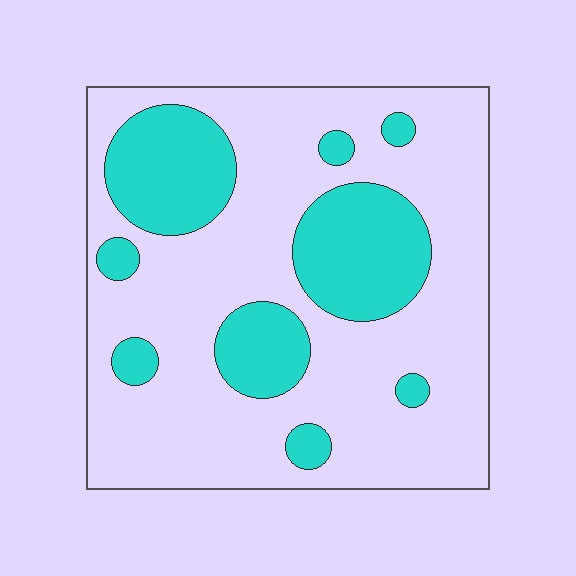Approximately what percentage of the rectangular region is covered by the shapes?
Approximately 25%.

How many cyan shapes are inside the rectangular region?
9.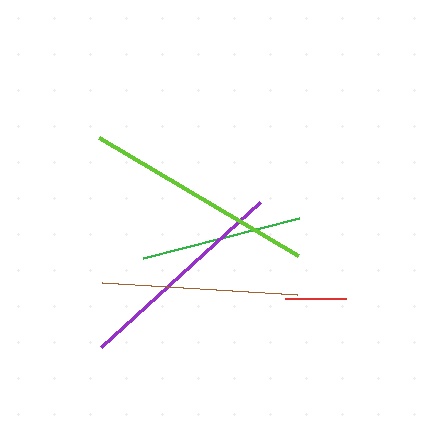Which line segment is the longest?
The lime line is the longest at approximately 232 pixels.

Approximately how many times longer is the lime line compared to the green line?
The lime line is approximately 1.4 times the length of the green line.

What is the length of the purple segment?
The purple segment is approximately 216 pixels long.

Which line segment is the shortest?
The red line is the shortest at approximately 61 pixels.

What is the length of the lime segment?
The lime segment is approximately 232 pixels long.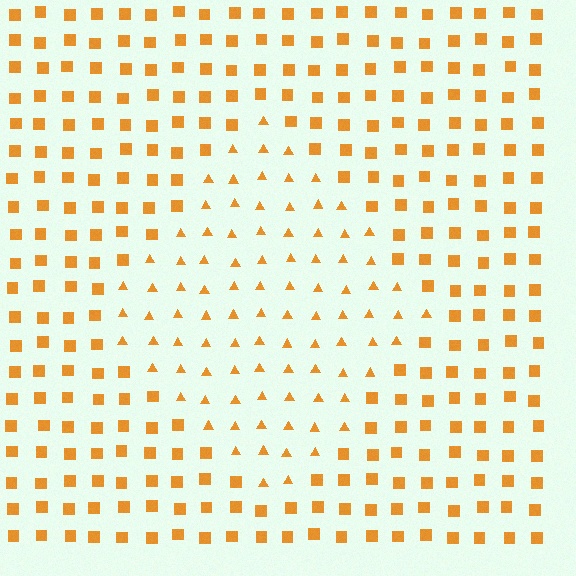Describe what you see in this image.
The image is filled with small orange elements arranged in a uniform grid. A diamond-shaped region contains triangles, while the surrounding area contains squares. The boundary is defined purely by the change in element shape.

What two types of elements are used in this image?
The image uses triangles inside the diamond region and squares outside it.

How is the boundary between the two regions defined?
The boundary is defined by a change in element shape: triangles inside vs. squares outside. All elements share the same color and spacing.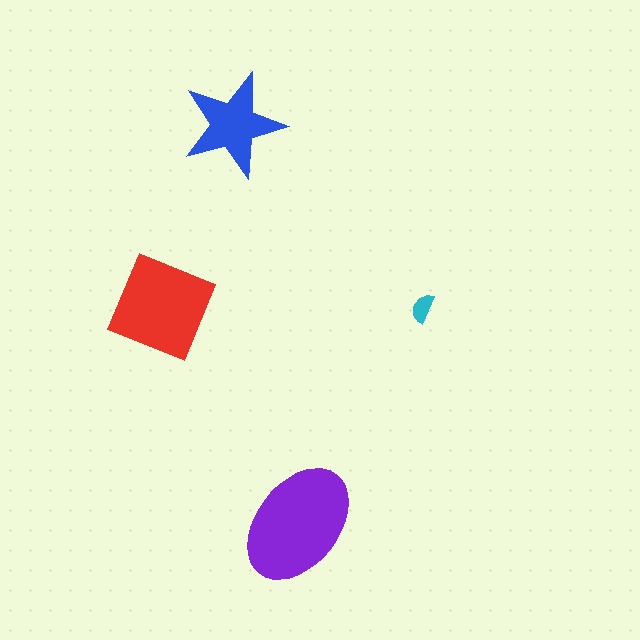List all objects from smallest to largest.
The cyan semicircle, the blue star, the red square, the purple ellipse.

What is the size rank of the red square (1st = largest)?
2nd.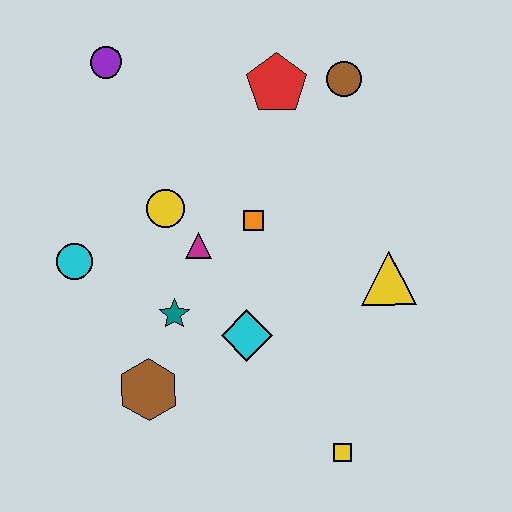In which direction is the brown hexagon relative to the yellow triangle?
The brown hexagon is to the left of the yellow triangle.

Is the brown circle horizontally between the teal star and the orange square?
No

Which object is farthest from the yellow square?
The purple circle is farthest from the yellow square.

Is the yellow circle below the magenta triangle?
No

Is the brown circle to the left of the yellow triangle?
Yes